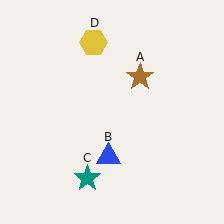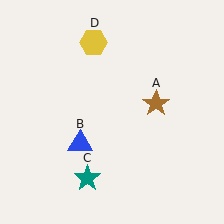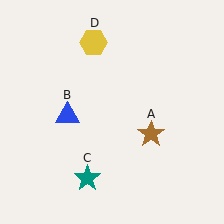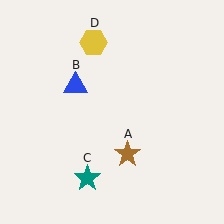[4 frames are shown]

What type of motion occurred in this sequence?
The brown star (object A), blue triangle (object B) rotated clockwise around the center of the scene.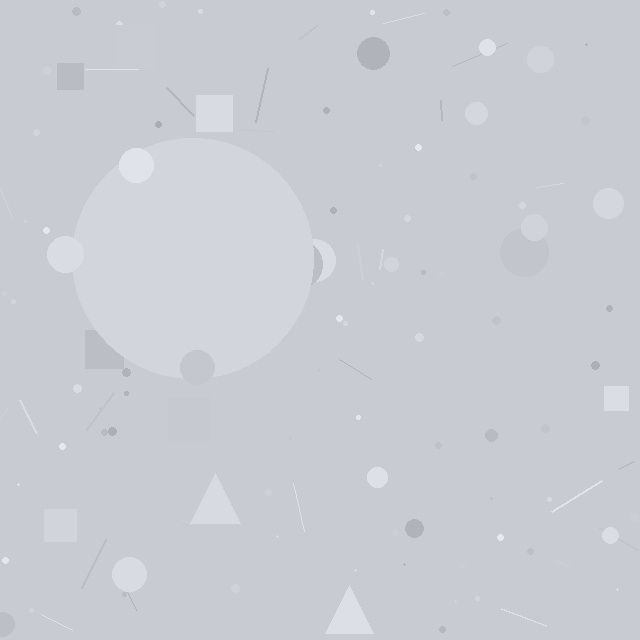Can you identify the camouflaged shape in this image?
The camouflaged shape is a circle.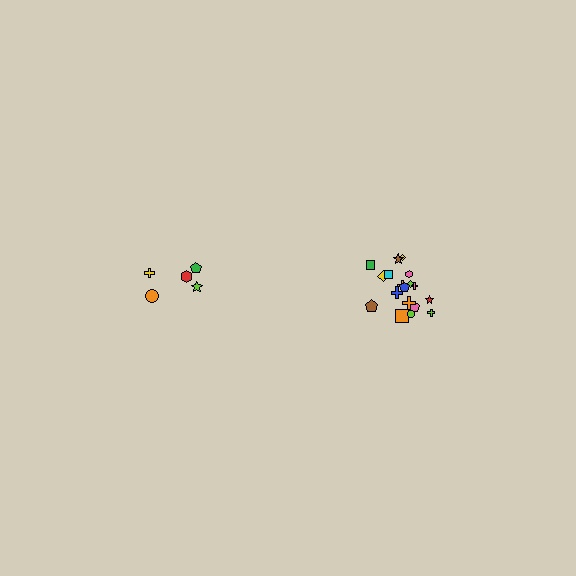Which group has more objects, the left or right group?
The right group.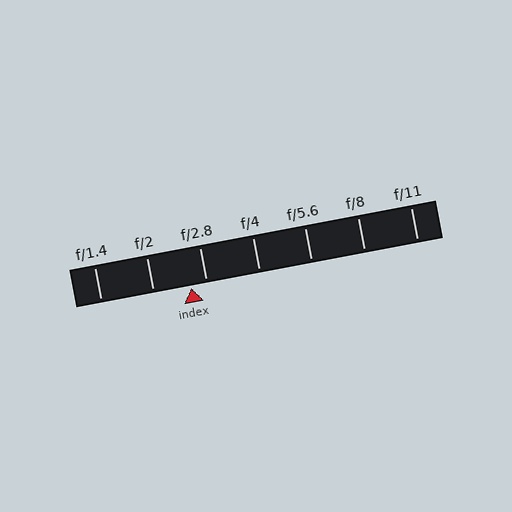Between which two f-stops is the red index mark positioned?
The index mark is between f/2 and f/2.8.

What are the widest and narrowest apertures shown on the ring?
The widest aperture shown is f/1.4 and the narrowest is f/11.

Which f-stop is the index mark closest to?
The index mark is closest to f/2.8.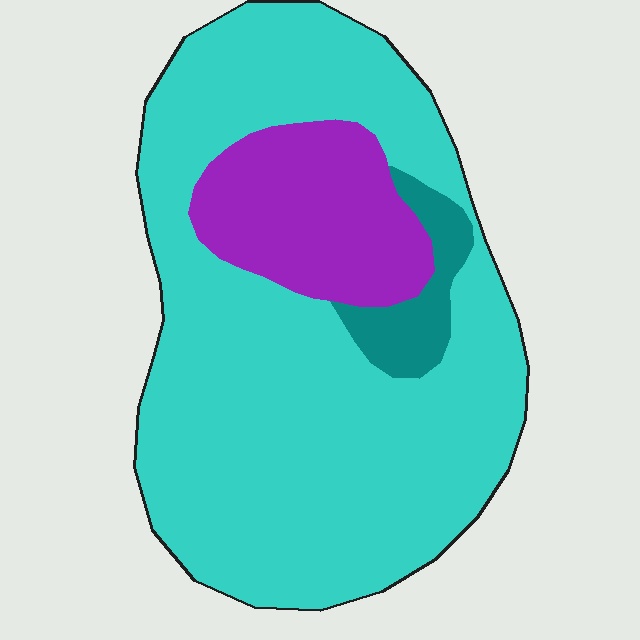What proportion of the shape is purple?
Purple covers 18% of the shape.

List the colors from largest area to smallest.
From largest to smallest: cyan, purple, teal.